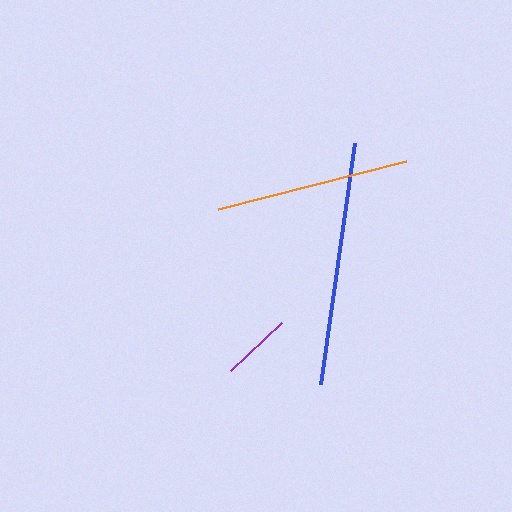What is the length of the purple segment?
The purple segment is approximately 70 pixels long.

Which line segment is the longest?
The blue line is the longest at approximately 244 pixels.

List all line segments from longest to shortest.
From longest to shortest: blue, orange, purple.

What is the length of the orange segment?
The orange segment is approximately 194 pixels long.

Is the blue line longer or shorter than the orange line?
The blue line is longer than the orange line.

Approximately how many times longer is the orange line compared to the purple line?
The orange line is approximately 2.8 times the length of the purple line.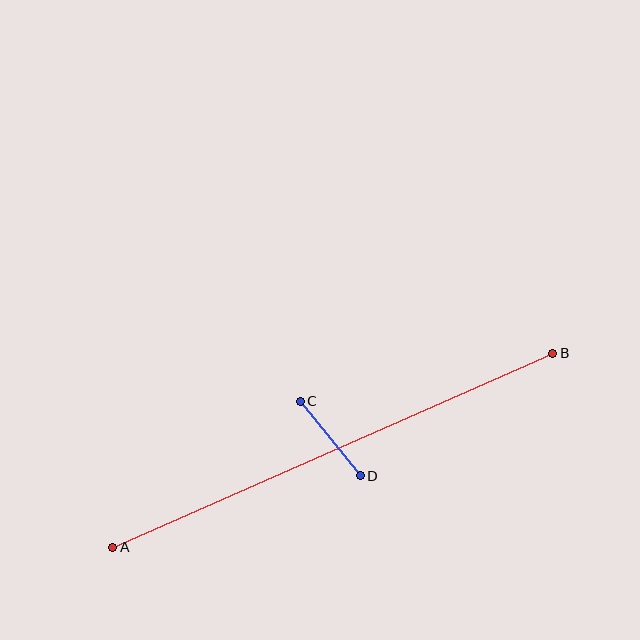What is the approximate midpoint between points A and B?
The midpoint is at approximately (333, 450) pixels.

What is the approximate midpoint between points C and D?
The midpoint is at approximately (330, 438) pixels.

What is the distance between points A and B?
The distance is approximately 481 pixels.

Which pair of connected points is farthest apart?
Points A and B are farthest apart.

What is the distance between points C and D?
The distance is approximately 96 pixels.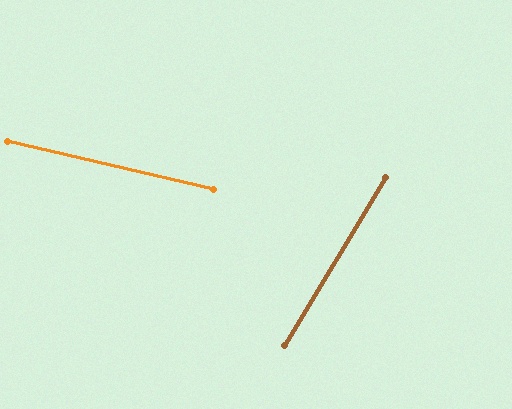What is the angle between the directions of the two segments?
Approximately 72 degrees.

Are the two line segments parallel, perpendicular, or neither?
Neither parallel nor perpendicular — they differ by about 72°.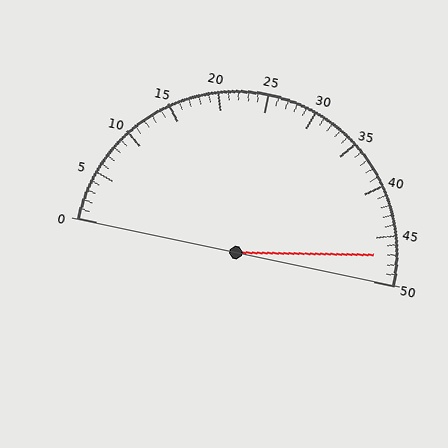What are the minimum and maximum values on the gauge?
The gauge ranges from 0 to 50.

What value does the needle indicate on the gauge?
The needle indicates approximately 47.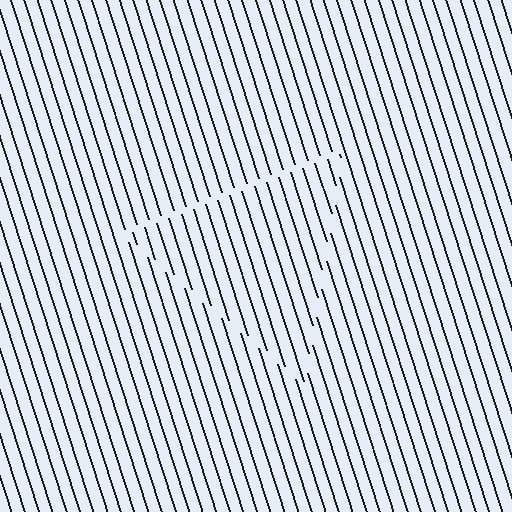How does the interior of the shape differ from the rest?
The interior of the shape contains the same grating, shifted by half a period — the contour is defined by the phase discontinuity where line-ends from the inner and outer gratings abut.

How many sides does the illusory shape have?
3 sides — the line-ends trace a triangle.